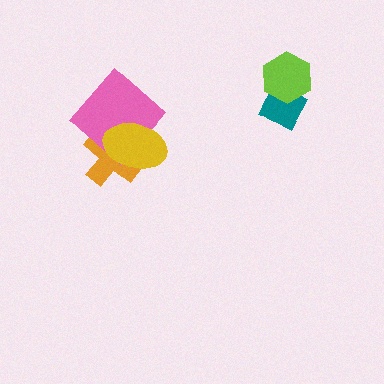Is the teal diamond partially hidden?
Yes, it is partially covered by another shape.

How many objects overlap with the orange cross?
2 objects overlap with the orange cross.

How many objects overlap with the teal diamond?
1 object overlaps with the teal diamond.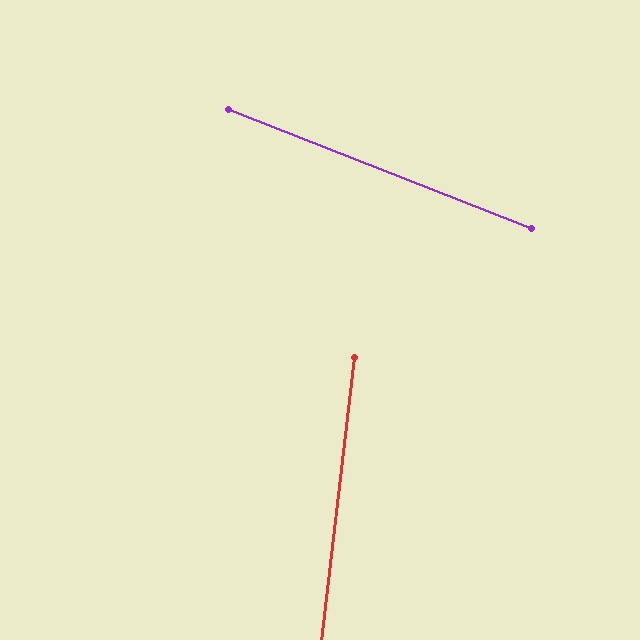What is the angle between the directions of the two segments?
Approximately 75 degrees.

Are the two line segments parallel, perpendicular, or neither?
Neither parallel nor perpendicular — they differ by about 75°.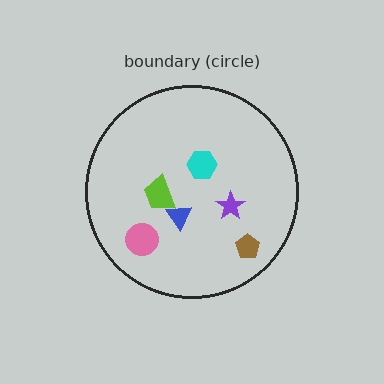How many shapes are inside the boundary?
6 inside, 0 outside.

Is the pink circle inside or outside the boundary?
Inside.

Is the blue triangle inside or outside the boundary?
Inside.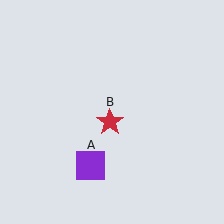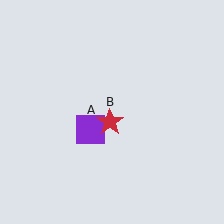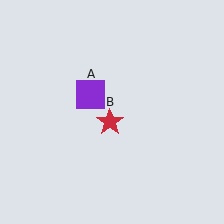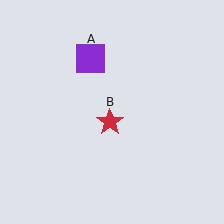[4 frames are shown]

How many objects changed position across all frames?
1 object changed position: purple square (object A).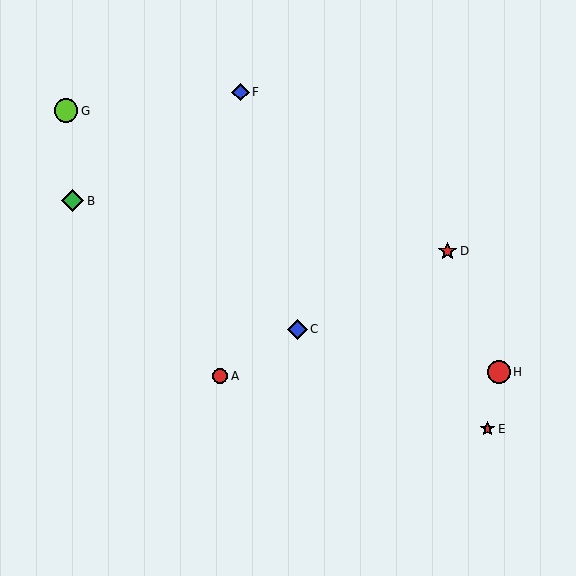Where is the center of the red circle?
The center of the red circle is at (220, 376).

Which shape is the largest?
The lime circle (labeled G) is the largest.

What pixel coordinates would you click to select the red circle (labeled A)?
Click at (220, 376) to select the red circle A.